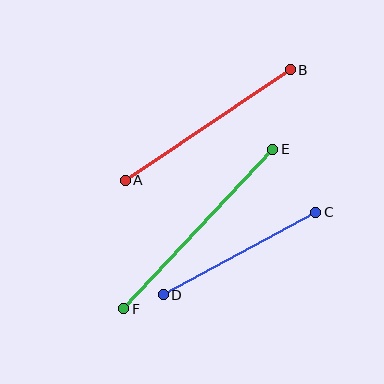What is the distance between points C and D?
The distance is approximately 173 pixels.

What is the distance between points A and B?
The distance is approximately 199 pixels.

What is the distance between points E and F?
The distance is approximately 219 pixels.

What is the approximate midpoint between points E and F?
The midpoint is at approximately (198, 229) pixels.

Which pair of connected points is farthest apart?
Points E and F are farthest apart.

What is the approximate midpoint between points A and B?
The midpoint is at approximately (208, 125) pixels.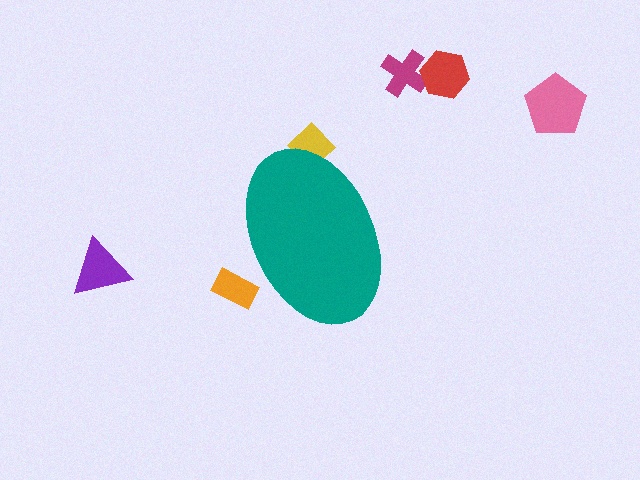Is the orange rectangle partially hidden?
Yes, the orange rectangle is partially hidden behind the teal ellipse.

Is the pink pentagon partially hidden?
No, the pink pentagon is fully visible.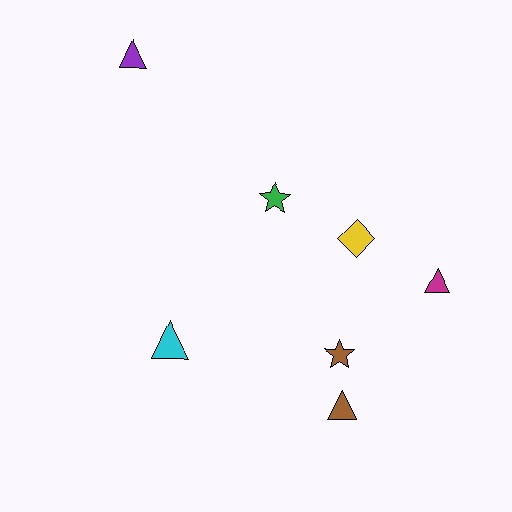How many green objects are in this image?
There is 1 green object.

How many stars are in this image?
There are 2 stars.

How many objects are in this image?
There are 7 objects.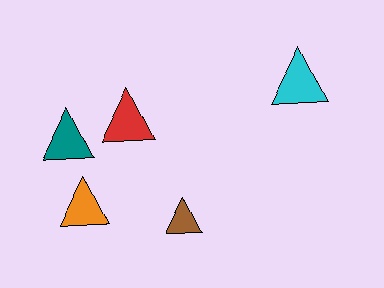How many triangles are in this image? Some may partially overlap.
There are 5 triangles.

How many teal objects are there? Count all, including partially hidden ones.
There is 1 teal object.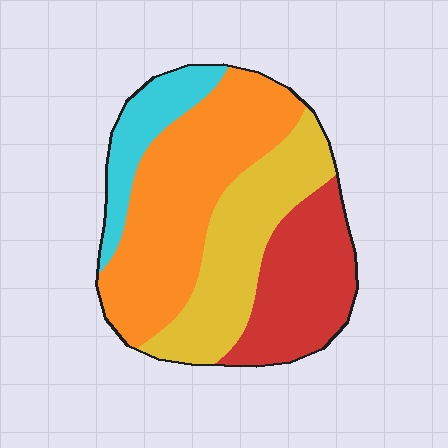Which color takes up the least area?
Cyan, at roughly 10%.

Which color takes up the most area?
Orange, at roughly 40%.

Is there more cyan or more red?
Red.